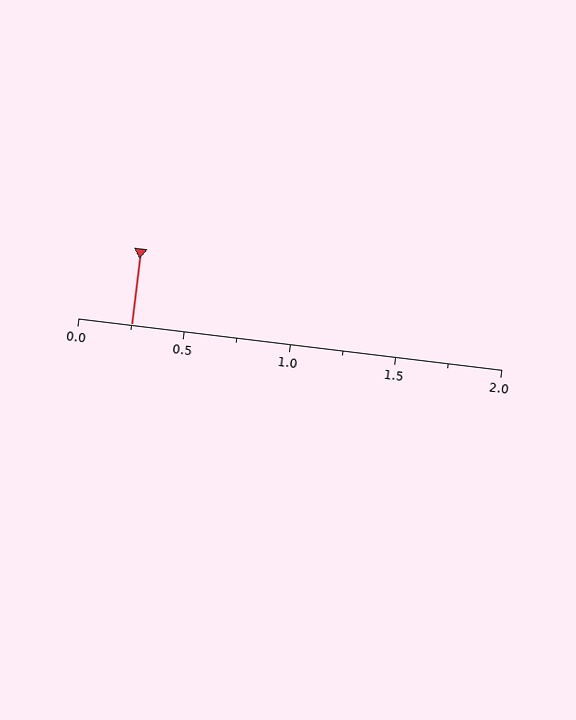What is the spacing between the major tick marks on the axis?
The major ticks are spaced 0.5 apart.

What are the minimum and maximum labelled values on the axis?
The axis runs from 0.0 to 2.0.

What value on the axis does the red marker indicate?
The marker indicates approximately 0.25.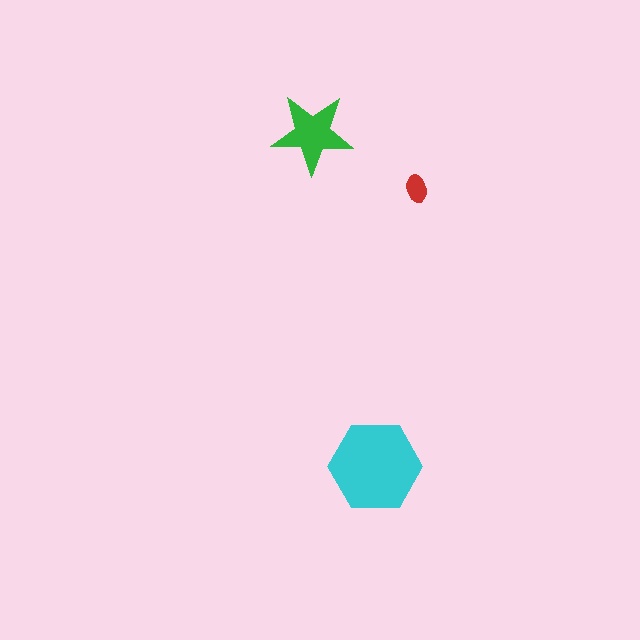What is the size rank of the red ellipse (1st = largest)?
3rd.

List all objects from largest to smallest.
The cyan hexagon, the green star, the red ellipse.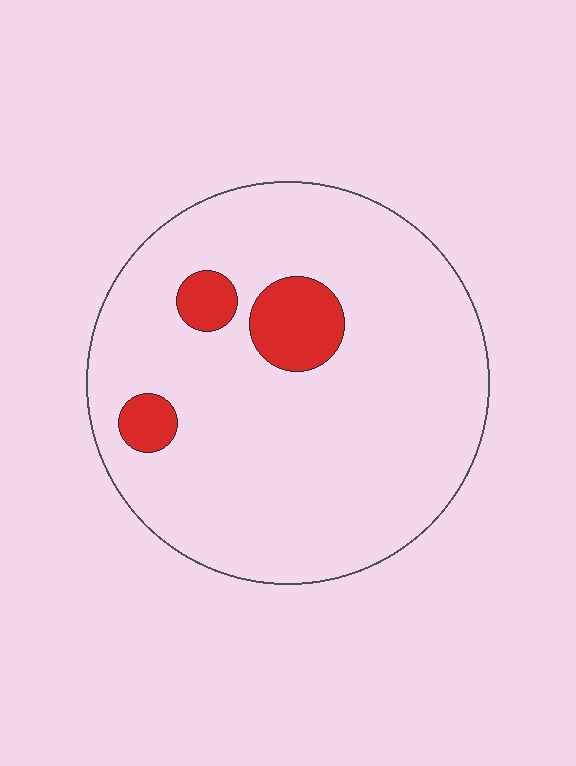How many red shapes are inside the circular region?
3.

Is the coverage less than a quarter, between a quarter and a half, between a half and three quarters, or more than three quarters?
Less than a quarter.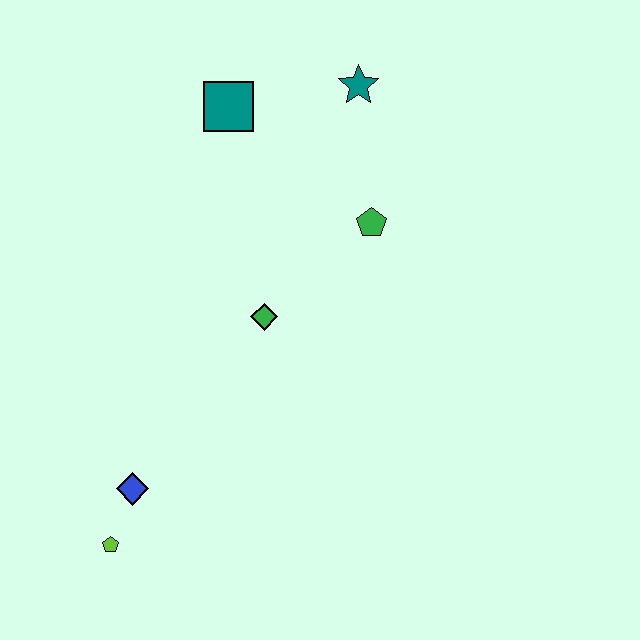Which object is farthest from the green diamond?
The lime pentagon is farthest from the green diamond.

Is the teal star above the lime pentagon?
Yes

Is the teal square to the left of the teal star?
Yes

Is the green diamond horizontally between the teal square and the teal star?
Yes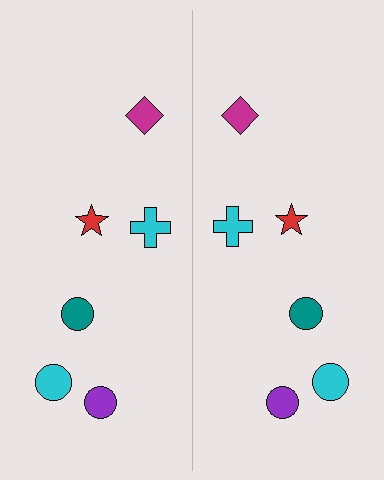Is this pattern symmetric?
Yes, this pattern has bilateral (reflection) symmetry.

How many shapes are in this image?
There are 12 shapes in this image.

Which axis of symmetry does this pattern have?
The pattern has a vertical axis of symmetry running through the center of the image.